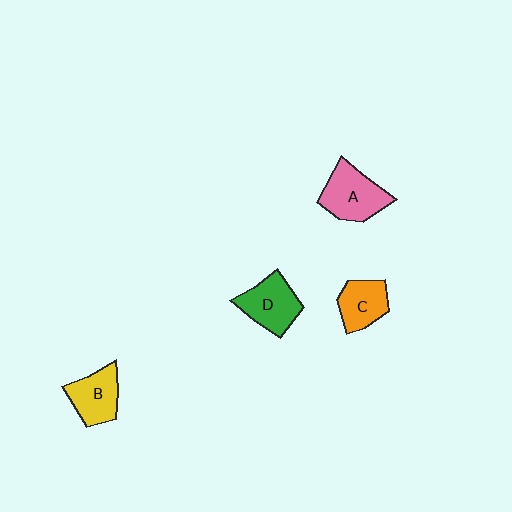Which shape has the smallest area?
Shape C (orange).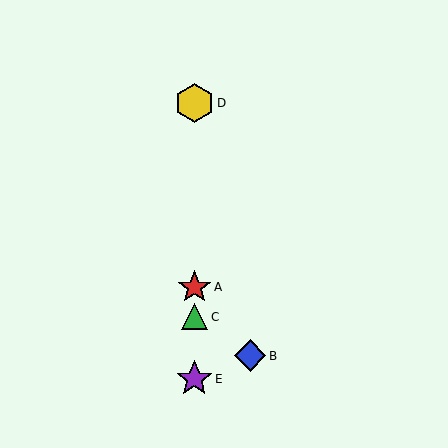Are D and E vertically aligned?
Yes, both are at x≈194.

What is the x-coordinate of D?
Object D is at x≈194.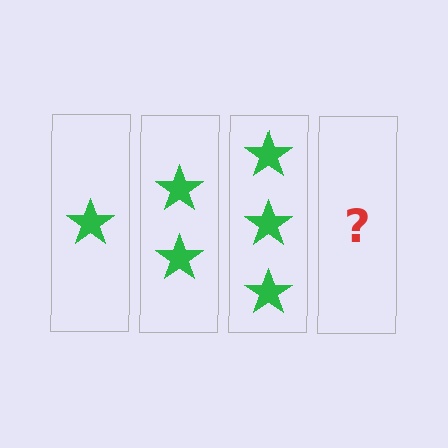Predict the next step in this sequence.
The next step is 4 stars.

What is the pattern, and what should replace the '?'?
The pattern is that each step adds one more star. The '?' should be 4 stars.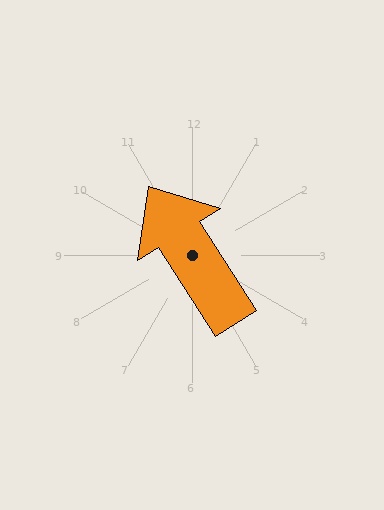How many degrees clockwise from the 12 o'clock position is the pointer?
Approximately 328 degrees.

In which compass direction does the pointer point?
Northwest.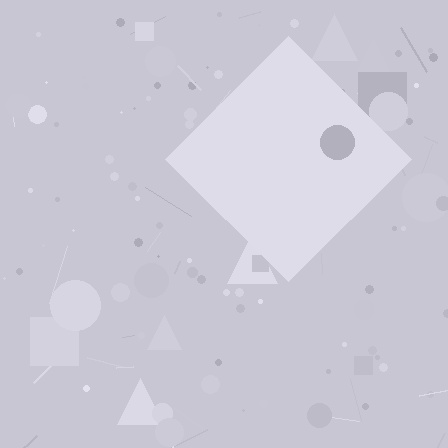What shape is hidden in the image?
A diamond is hidden in the image.